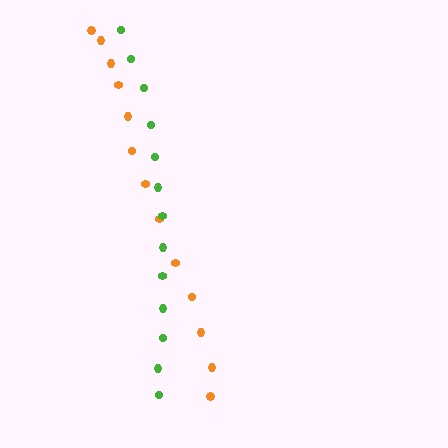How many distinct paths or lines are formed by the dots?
There are 2 distinct paths.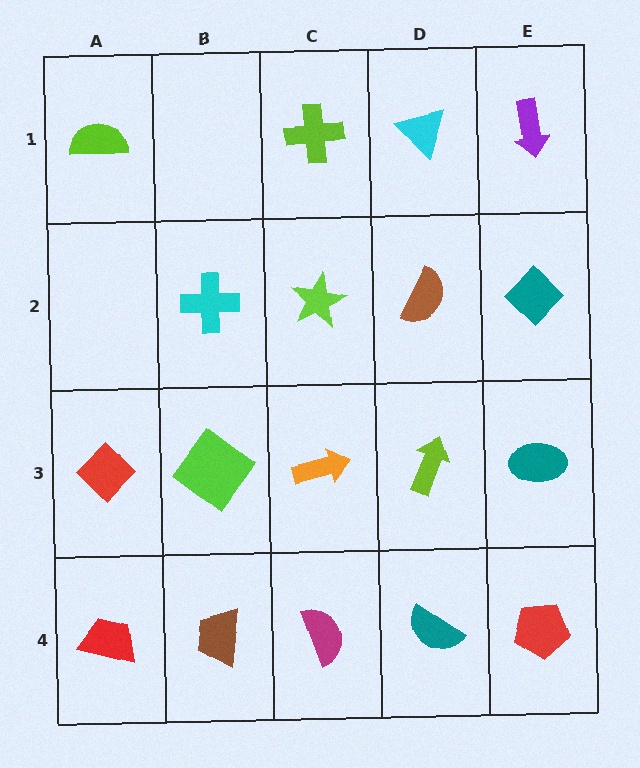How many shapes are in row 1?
4 shapes.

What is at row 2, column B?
A cyan cross.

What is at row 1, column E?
A purple arrow.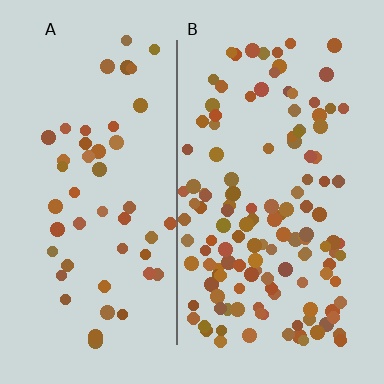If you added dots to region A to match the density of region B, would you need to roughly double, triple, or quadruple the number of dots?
Approximately triple.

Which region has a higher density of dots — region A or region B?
B (the right).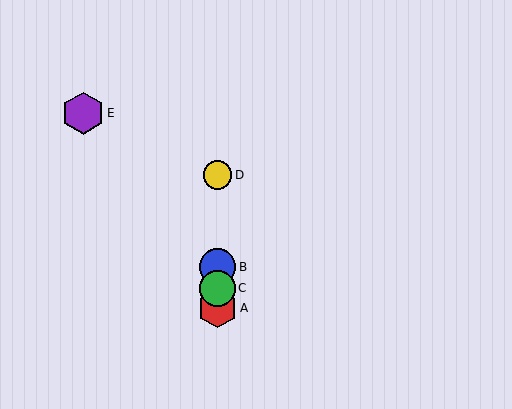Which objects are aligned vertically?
Objects A, B, C, D are aligned vertically.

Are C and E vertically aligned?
No, C is at x≈217 and E is at x≈83.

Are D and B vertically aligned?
Yes, both are at x≈217.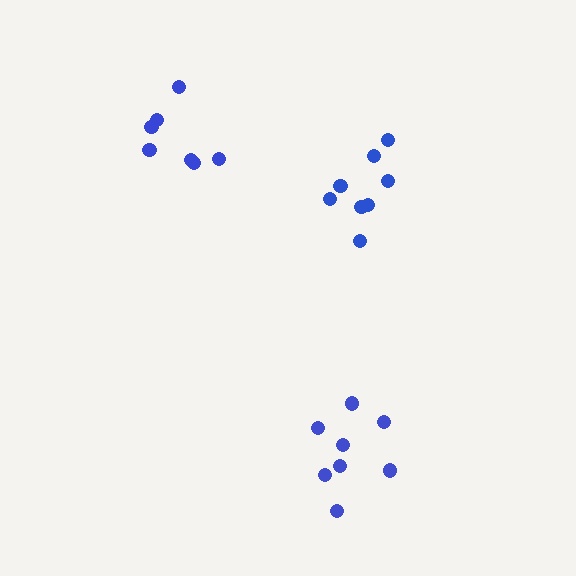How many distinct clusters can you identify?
There are 3 distinct clusters.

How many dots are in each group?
Group 1: 7 dots, Group 2: 8 dots, Group 3: 8 dots (23 total).